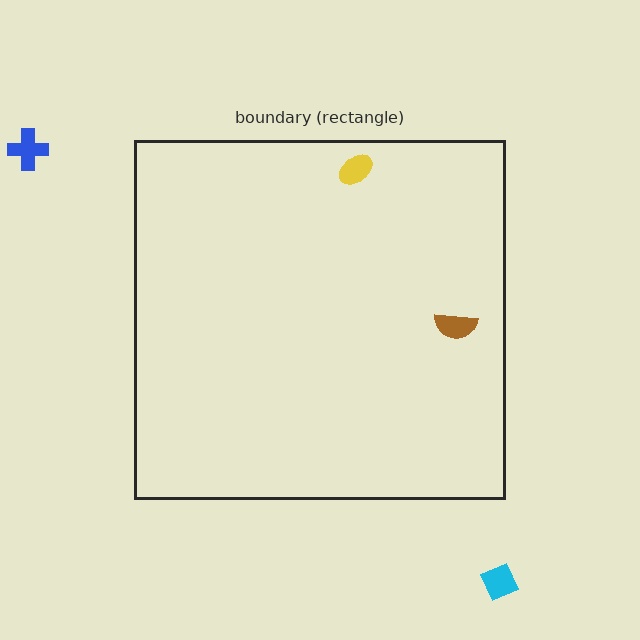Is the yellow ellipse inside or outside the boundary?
Inside.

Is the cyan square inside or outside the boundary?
Outside.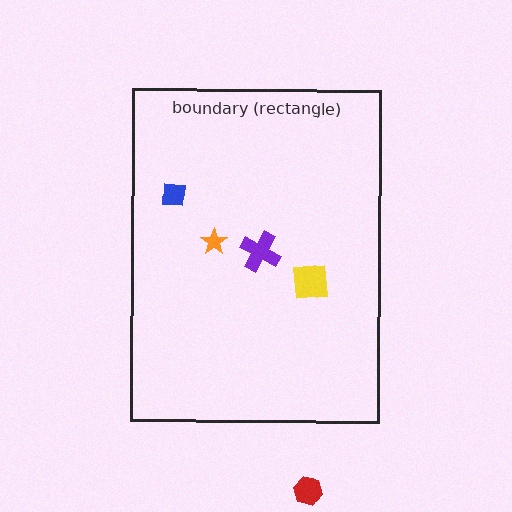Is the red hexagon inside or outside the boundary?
Outside.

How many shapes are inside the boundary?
4 inside, 1 outside.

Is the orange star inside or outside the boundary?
Inside.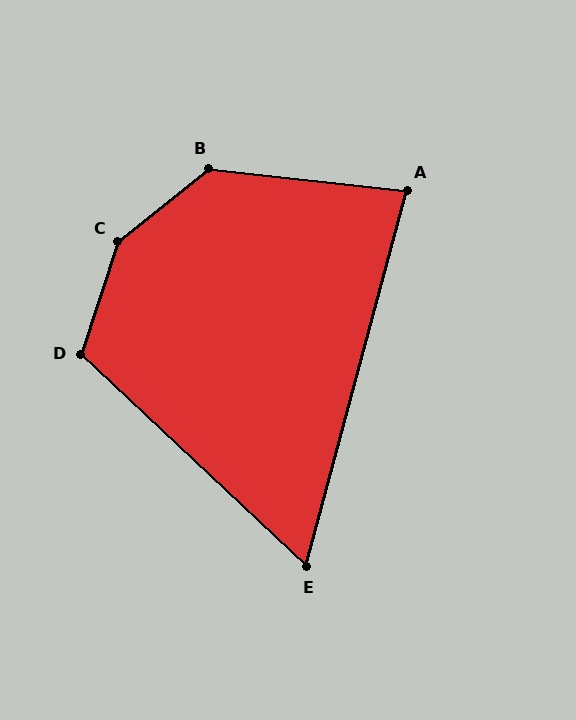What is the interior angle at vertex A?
Approximately 81 degrees (acute).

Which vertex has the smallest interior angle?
E, at approximately 62 degrees.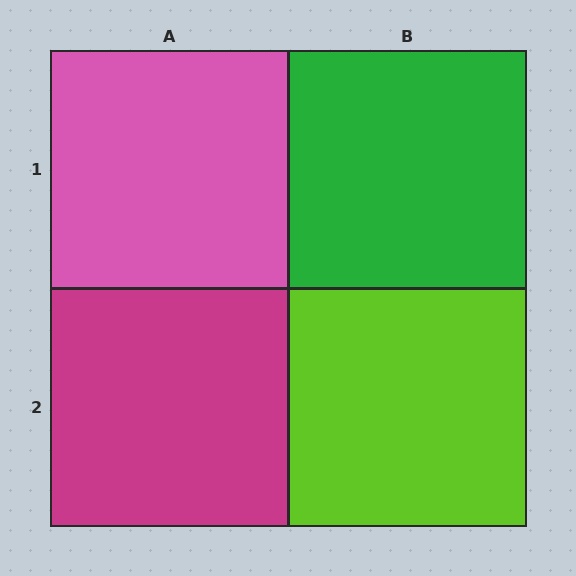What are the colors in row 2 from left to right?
Magenta, lime.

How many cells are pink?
1 cell is pink.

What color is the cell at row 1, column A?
Pink.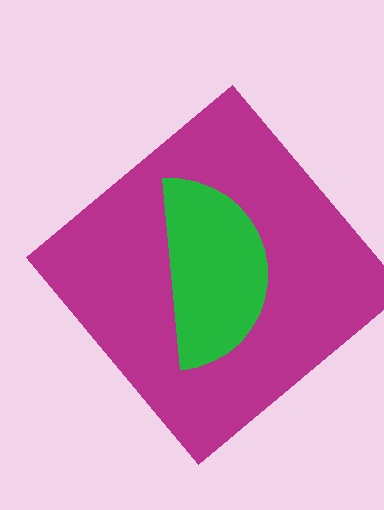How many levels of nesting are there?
2.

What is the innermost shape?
The green semicircle.